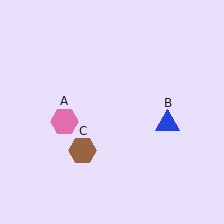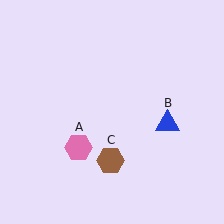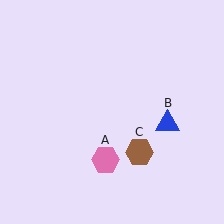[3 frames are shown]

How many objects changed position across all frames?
2 objects changed position: pink hexagon (object A), brown hexagon (object C).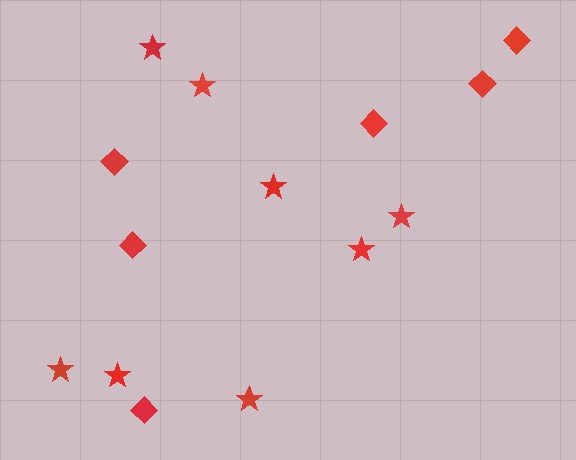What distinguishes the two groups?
There are 2 groups: one group of diamonds (6) and one group of stars (8).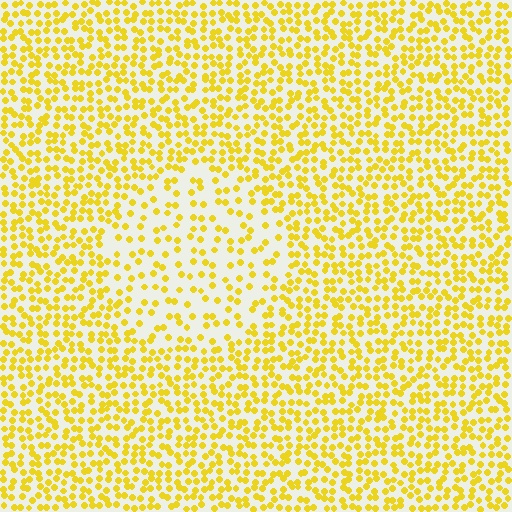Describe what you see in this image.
The image contains small yellow elements arranged at two different densities. A circle-shaped region is visible where the elements are less densely packed than the surrounding area.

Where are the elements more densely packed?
The elements are more densely packed outside the circle boundary.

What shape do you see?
I see a circle.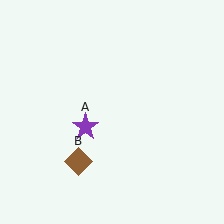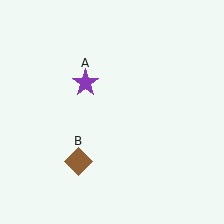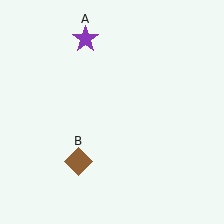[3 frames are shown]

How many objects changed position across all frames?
1 object changed position: purple star (object A).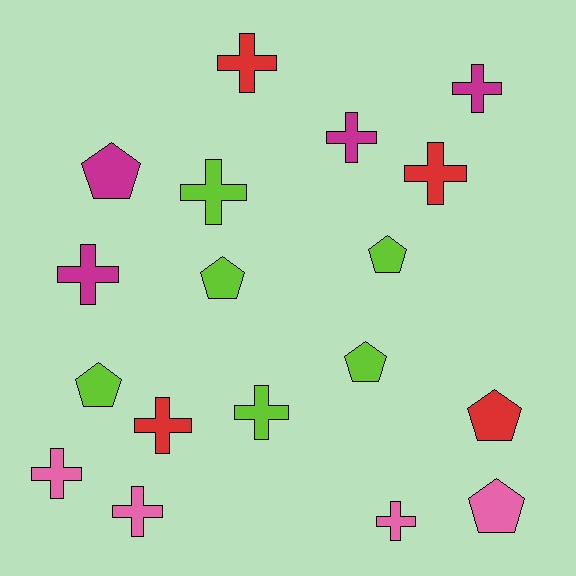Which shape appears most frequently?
Cross, with 11 objects.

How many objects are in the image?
There are 18 objects.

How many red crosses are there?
There are 3 red crosses.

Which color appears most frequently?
Lime, with 6 objects.